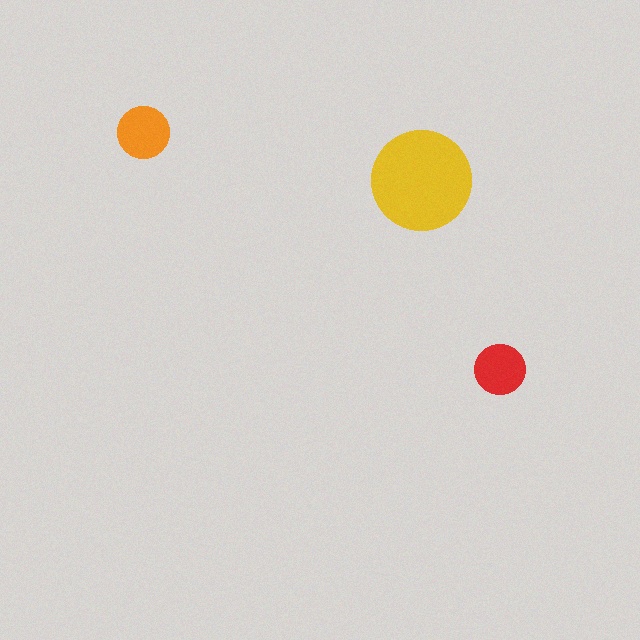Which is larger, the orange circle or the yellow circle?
The yellow one.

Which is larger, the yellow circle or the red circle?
The yellow one.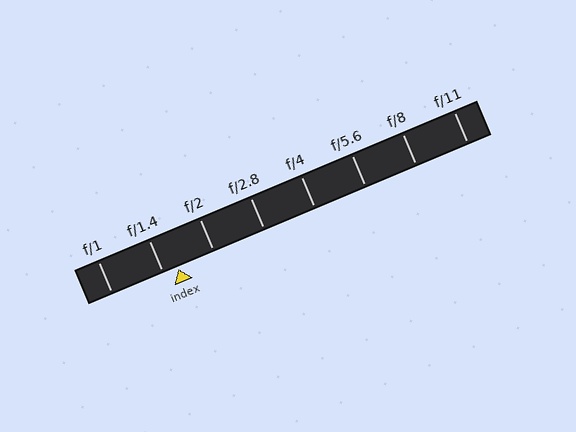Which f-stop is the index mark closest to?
The index mark is closest to f/1.4.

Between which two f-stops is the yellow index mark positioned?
The index mark is between f/1.4 and f/2.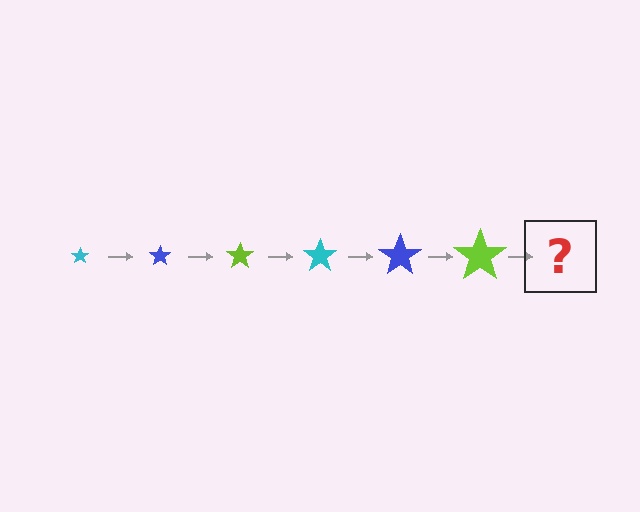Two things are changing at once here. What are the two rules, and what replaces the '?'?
The two rules are that the star grows larger each step and the color cycles through cyan, blue, and lime. The '?' should be a cyan star, larger than the previous one.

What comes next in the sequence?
The next element should be a cyan star, larger than the previous one.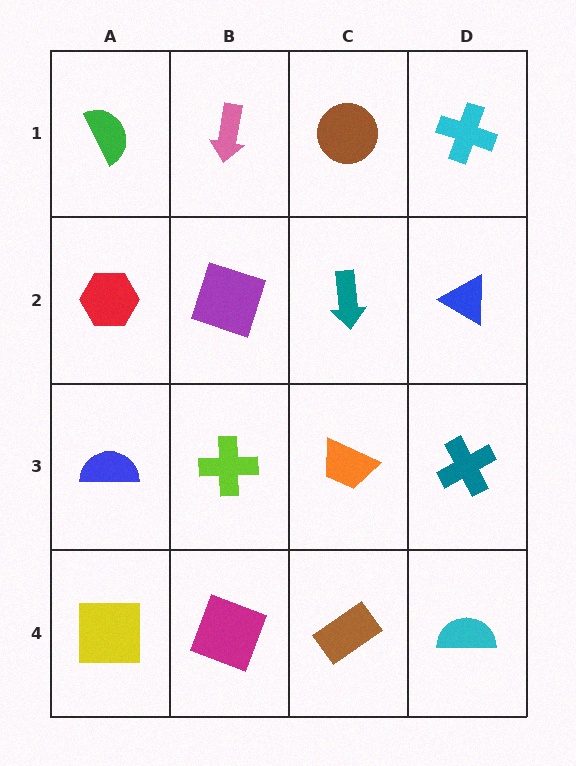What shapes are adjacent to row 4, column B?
A lime cross (row 3, column B), a yellow square (row 4, column A), a brown rectangle (row 4, column C).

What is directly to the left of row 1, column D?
A brown circle.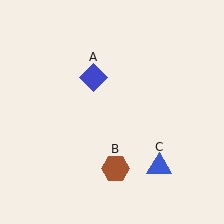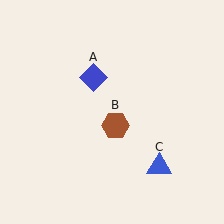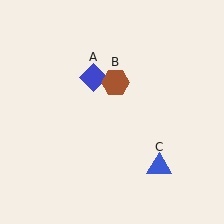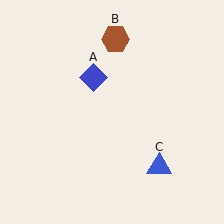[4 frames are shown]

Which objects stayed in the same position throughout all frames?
Blue diamond (object A) and blue triangle (object C) remained stationary.